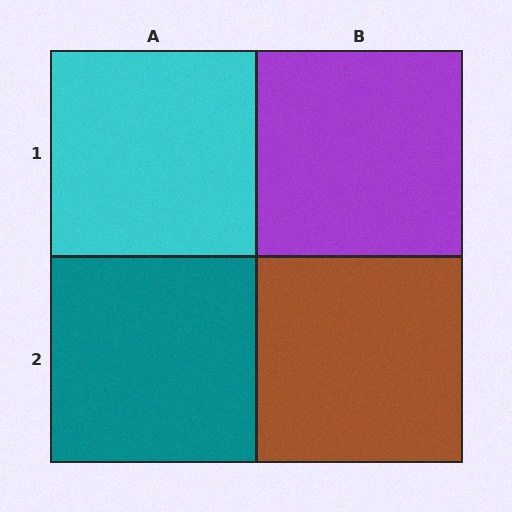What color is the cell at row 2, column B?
Brown.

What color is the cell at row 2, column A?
Teal.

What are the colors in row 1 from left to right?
Cyan, purple.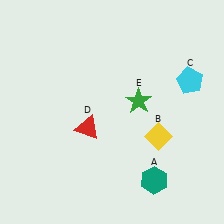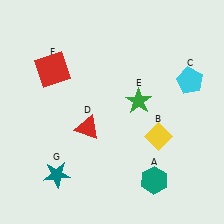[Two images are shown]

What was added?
A red square (F), a teal star (G) were added in Image 2.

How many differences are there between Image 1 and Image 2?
There are 2 differences between the two images.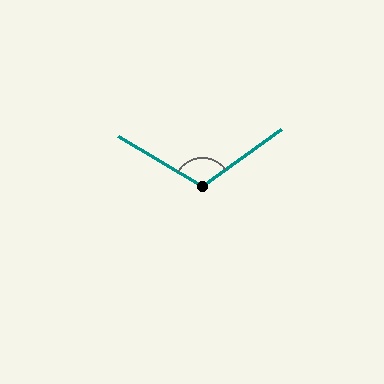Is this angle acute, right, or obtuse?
It is obtuse.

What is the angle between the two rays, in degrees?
Approximately 113 degrees.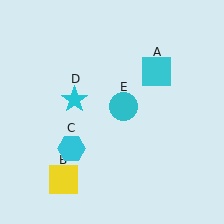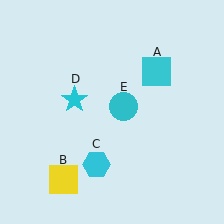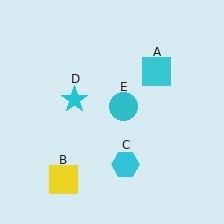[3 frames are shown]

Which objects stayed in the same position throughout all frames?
Cyan square (object A) and yellow square (object B) and cyan star (object D) and cyan circle (object E) remained stationary.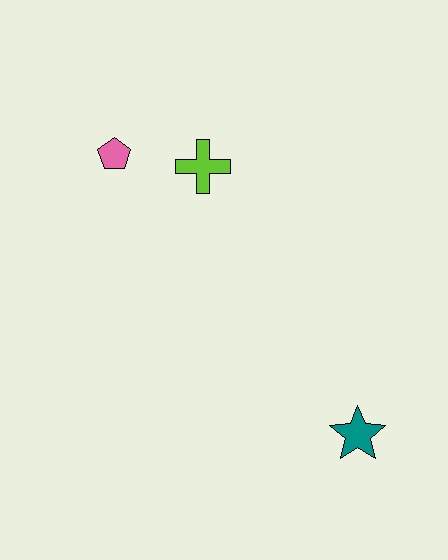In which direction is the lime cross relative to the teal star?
The lime cross is above the teal star.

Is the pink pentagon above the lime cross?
Yes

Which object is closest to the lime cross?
The pink pentagon is closest to the lime cross.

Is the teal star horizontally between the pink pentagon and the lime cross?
No